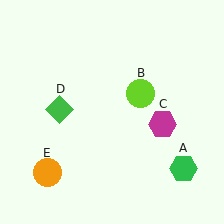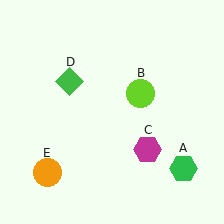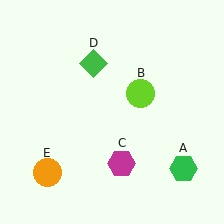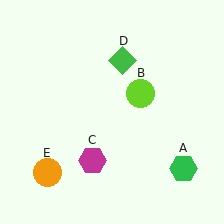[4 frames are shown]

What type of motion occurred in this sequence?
The magenta hexagon (object C), green diamond (object D) rotated clockwise around the center of the scene.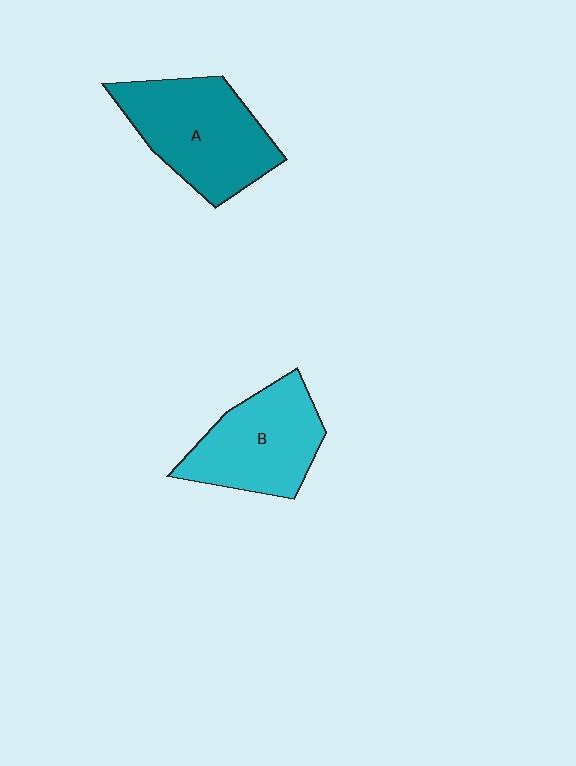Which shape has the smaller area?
Shape B (cyan).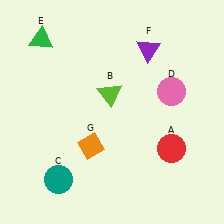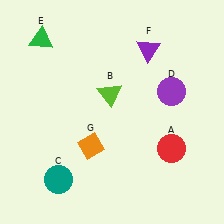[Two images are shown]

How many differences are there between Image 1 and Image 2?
There is 1 difference between the two images.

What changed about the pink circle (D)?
In Image 1, D is pink. In Image 2, it changed to purple.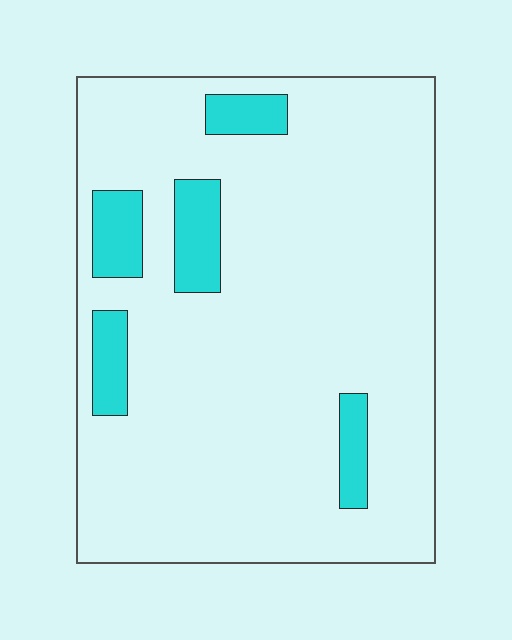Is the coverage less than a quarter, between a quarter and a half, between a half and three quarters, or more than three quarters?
Less than a quarter.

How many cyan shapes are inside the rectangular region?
5.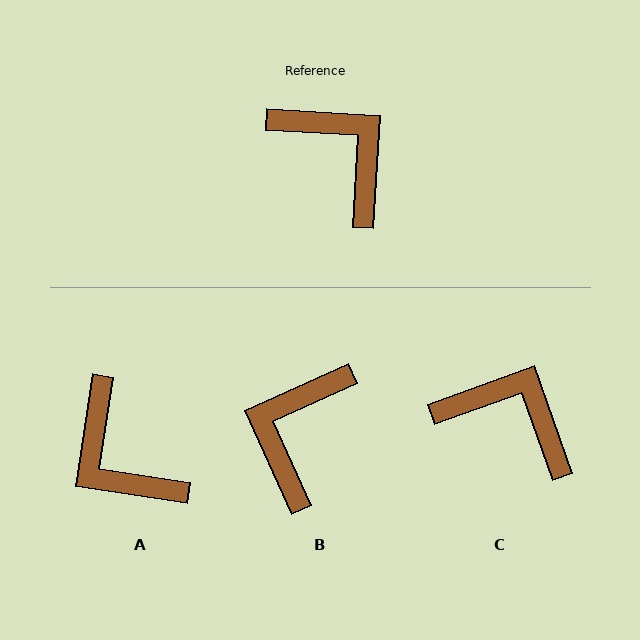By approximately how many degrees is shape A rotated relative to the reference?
Approximately 175 degrees counter-clockwise.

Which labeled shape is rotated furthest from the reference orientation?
A, about 175 degrees away.